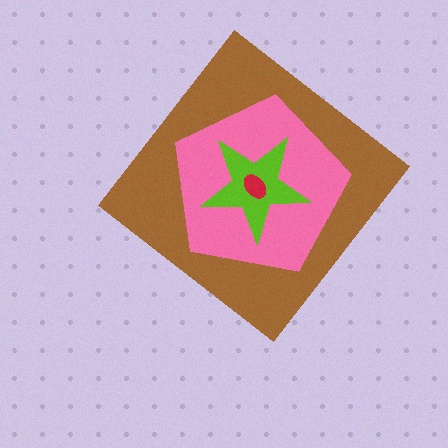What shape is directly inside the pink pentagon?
The lime star.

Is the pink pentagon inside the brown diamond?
Yes.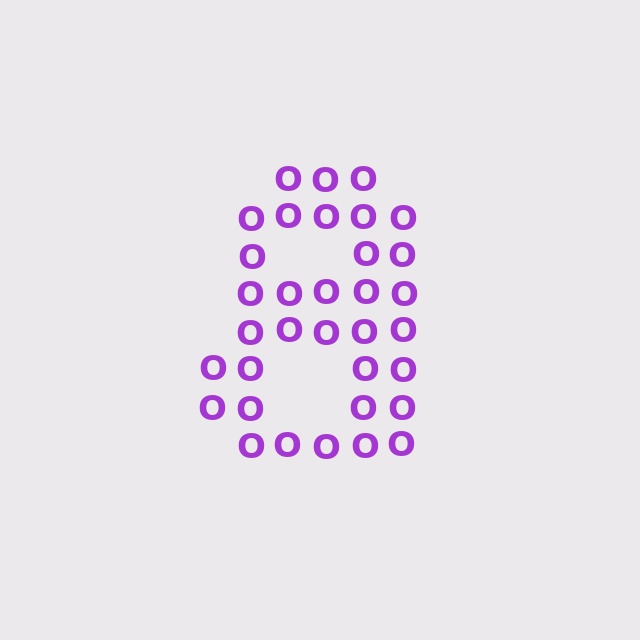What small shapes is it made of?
It is made of small letter O's.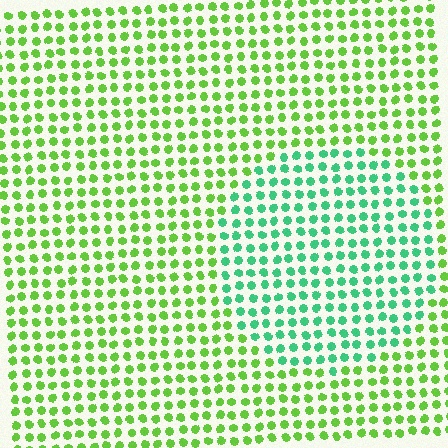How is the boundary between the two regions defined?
The boundary is defined purely by a slight shift in hue (about 45 degrees). Spacing, size, and orientation are identical on both sides.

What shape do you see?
I see a circle.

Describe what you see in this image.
The image is filled with small lime elements in a uniform arrangement. A circle-shaped region is visible where the elements are tinted to a slightly different hue, forming a subtle color boundary.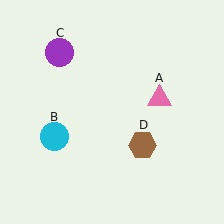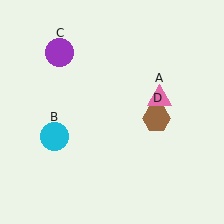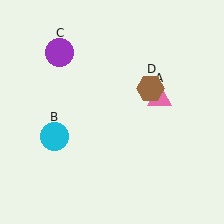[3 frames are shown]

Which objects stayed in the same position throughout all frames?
Pink triangle (object A) and cyan circle (object B) and purple circle (object C) remained stationary.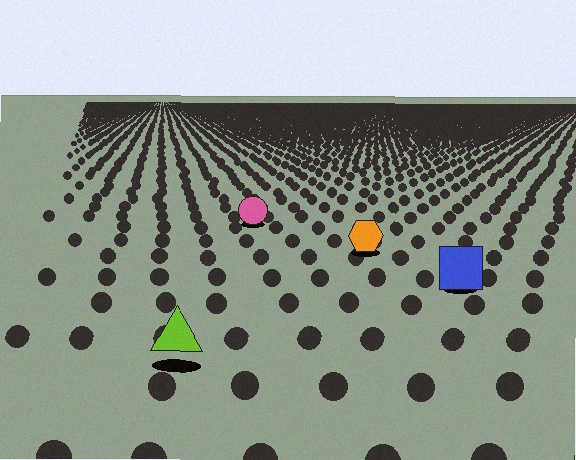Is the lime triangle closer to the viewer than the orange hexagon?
Yes. The lime triangle is closer — you can tell from the texture gradient: the ground texture is coarser near it.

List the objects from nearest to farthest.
From nearest to farthest: the lime triangle, the blue square, the orange hexagon, the pink circle.